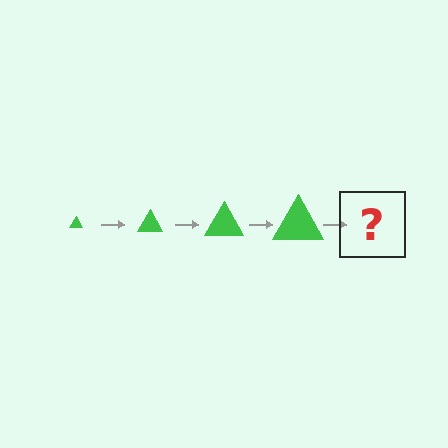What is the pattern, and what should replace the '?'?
The pattern is that the triangle gets progressively larger each step. The '?' should be a green triangle, larger than the previous one.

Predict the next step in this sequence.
The next step is a green triangle, larger than the previous one.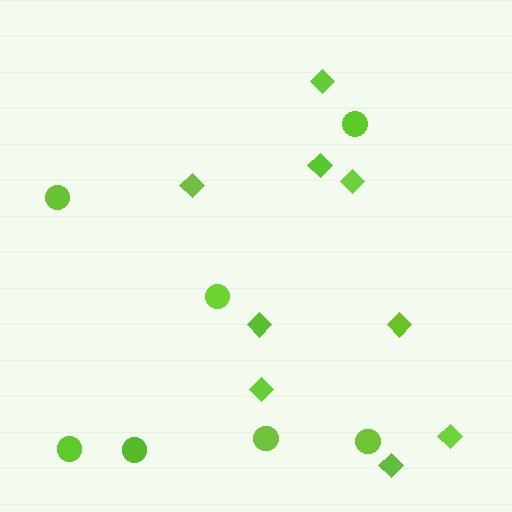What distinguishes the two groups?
There are 2 groups: one group of circles (7) and one group of diamonds (9).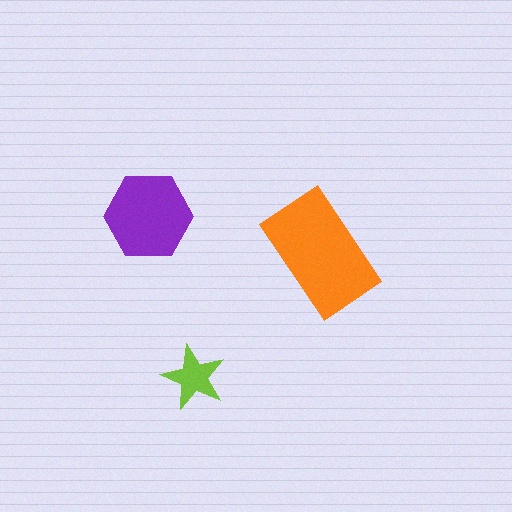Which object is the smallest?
The lime star.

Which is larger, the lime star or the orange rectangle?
The orange rectangle.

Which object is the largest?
The orange rectangle.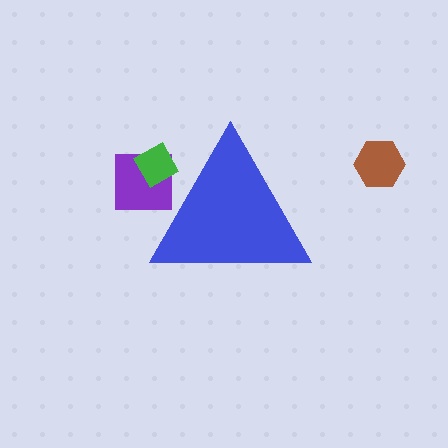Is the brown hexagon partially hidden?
No, the brown hexagon is fully visible.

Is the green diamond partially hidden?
Yes, the green diamond is partially hidden behind the blue triangle.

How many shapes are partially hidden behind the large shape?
2 shapes are partially hidden.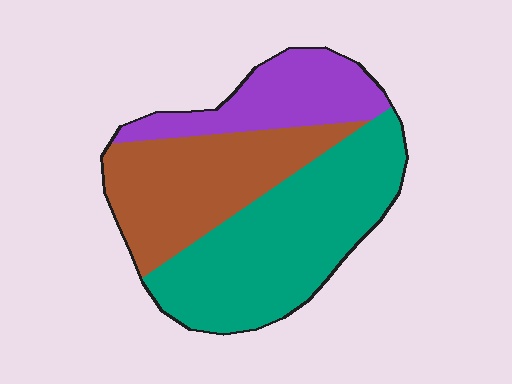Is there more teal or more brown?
Teal.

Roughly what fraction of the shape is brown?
Brown takes up about one third (1/3) of the shape.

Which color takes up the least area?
Purple, at roughly 20%.